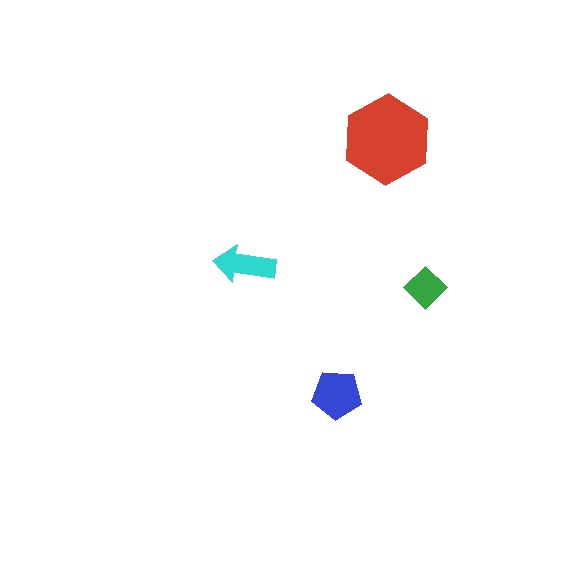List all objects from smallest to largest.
The green diamond, the cyan arrow, the blue pentagon, the red hexagon.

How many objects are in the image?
There are 4 objects in the image.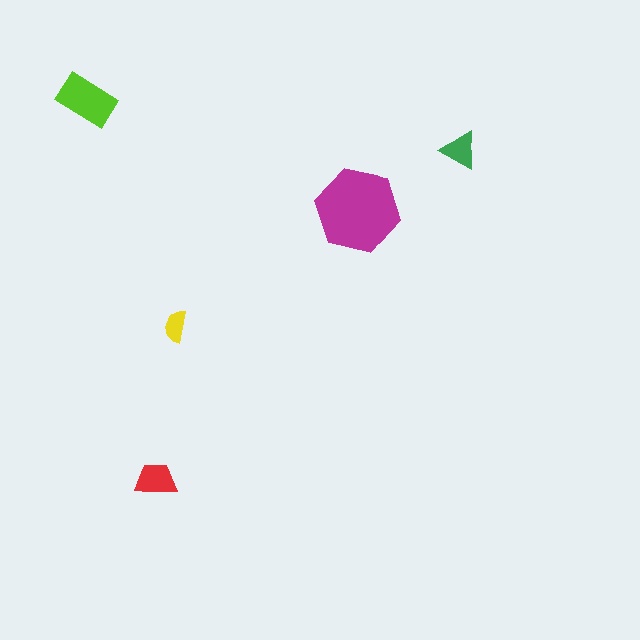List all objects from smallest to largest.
The yellow semicircle, the green triangle, the red trapezoid, the lime rectangle, the magenta hexagon.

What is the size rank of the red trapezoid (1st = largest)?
3rd.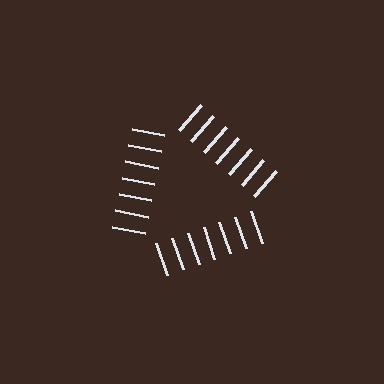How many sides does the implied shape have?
3 sides — the line-ends trace a triangle.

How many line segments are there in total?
21 — 7 along each of the 3 edges.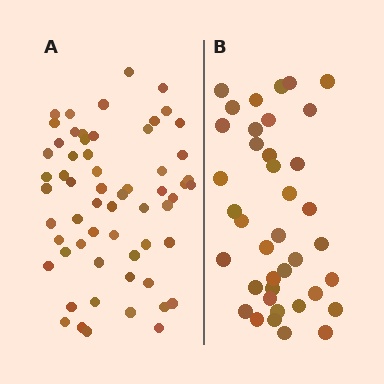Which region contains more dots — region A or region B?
Region A (the left region) has more dots.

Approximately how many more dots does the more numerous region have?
Region A has approximately 20 more dots than region B.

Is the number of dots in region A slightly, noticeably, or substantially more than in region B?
Region A has substantially more. The ratio is roughly 1.5 to 1.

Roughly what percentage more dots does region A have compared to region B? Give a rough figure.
About 55% more.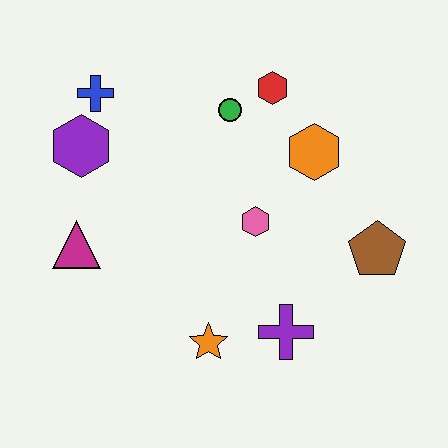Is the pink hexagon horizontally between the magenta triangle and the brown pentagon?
Yes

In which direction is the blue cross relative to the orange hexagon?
The blue cross is to the left of the orange hexagon.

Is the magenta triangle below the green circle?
Yes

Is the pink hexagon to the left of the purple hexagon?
No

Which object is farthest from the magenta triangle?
The brown pentagon is farthest from the magenta triangle.